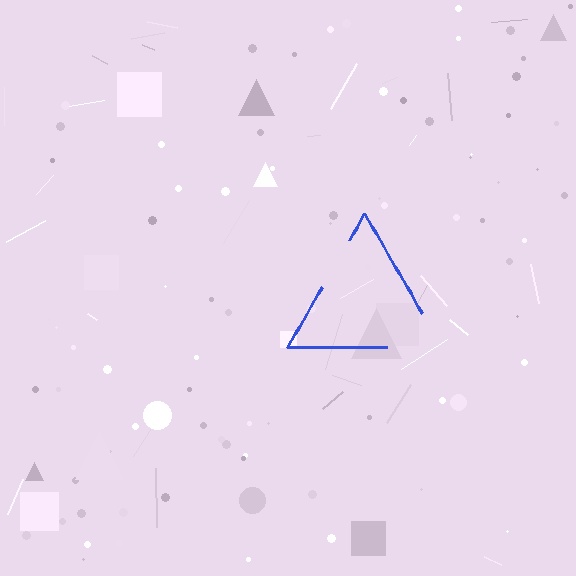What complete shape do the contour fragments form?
The contour fragments form a triangle.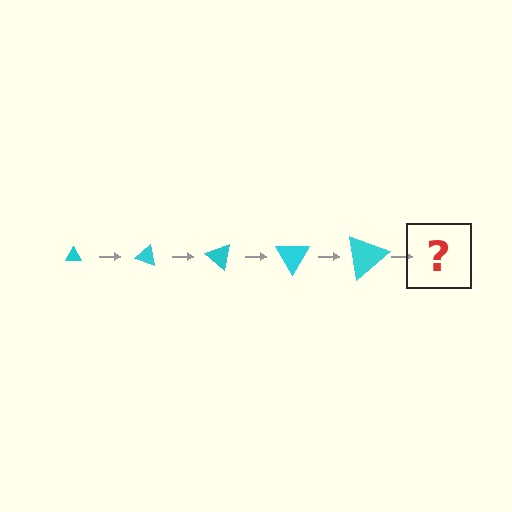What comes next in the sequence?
The next element should be a triangle, larger than the previous one and rotated 100 degrees from the start.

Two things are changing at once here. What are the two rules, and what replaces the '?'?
The two rules are that the triangle grows larger each step and it rotates 20 degrees each step. The '?' should be a triangle, larger than the previous one and rotated 100 degrees from the start.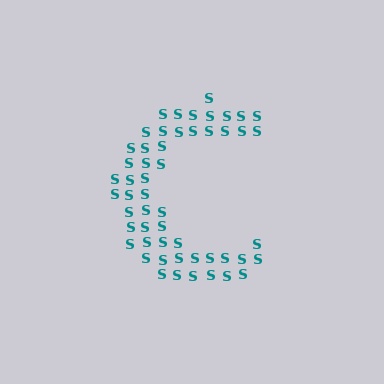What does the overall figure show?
The overall figure shows the letter C.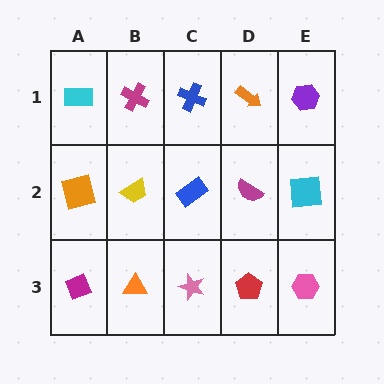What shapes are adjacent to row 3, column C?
A blue rectangle (row 2, column C), an orange triangle (row 3, column B), a red pentagon (row 3, column D).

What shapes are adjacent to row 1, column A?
An orange square (row 2, column A), a magenta cross (row 1, column B).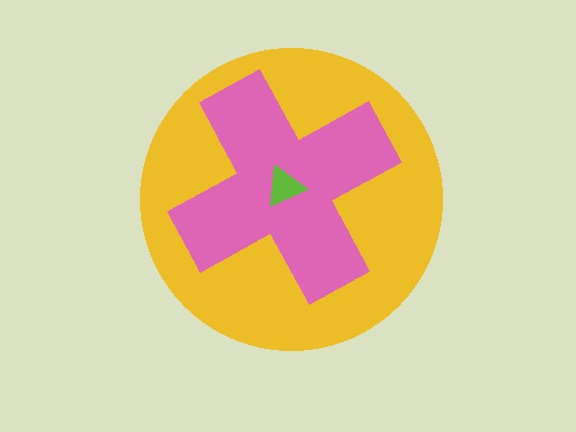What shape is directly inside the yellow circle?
The pink cross.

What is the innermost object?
The lime triangle.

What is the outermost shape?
The yellow circle.